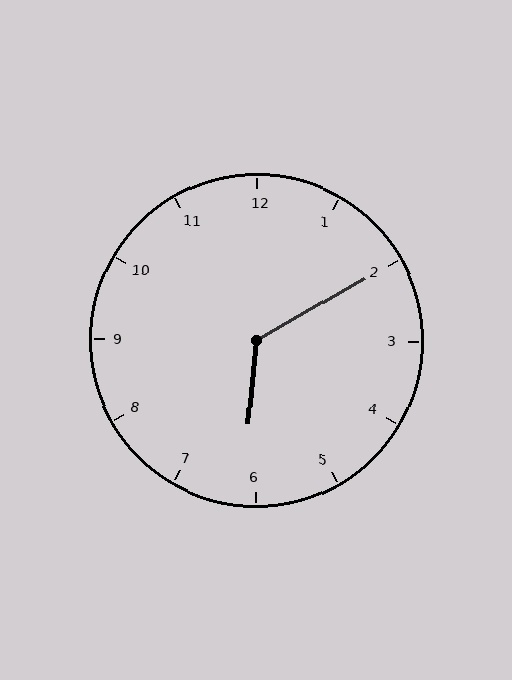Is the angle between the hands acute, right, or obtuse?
It is obtuse.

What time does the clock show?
6:10.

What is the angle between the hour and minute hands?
Approximately 125 degrees.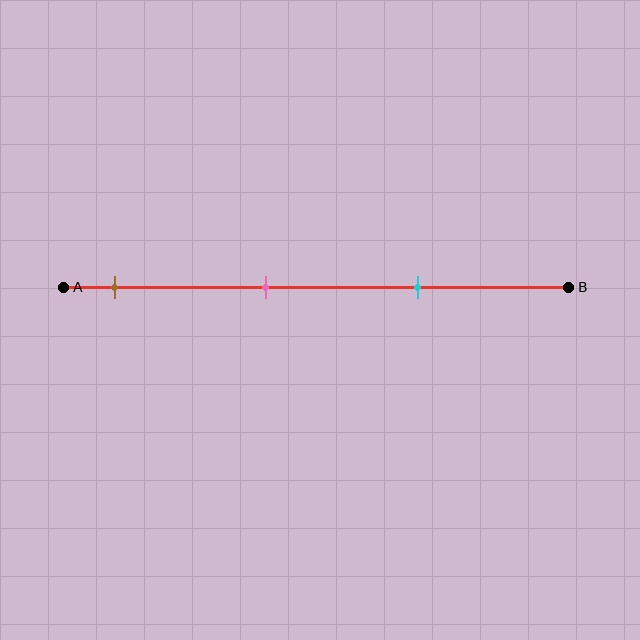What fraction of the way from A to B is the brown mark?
The brown mark is approximately 10% (0.1) of the way from A to B.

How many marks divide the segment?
There are 3 marks dividing the segment.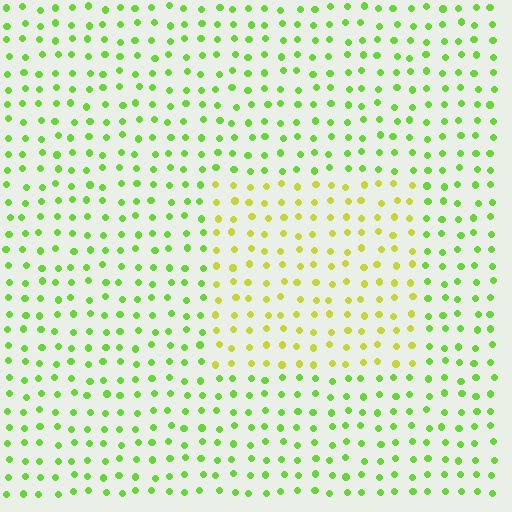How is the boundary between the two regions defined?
The boundary is defined purely by a slight shift in hue (about 37 degrees). Spacing, size, and orientation are identical on both sides.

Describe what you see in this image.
The image is filled with small lime elements in a uniform arrangement. A rectangle-shaped region is visible where the elements are tinted to a slightly different hue, forming a subtle color boundary.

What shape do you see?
I see a rectangle.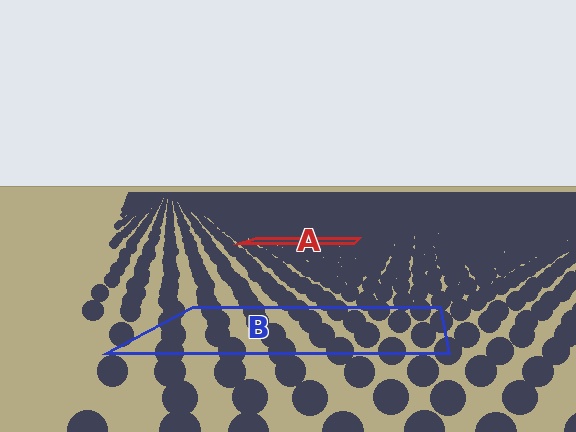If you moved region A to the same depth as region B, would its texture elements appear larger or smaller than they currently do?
They would appear larger. At a closer depth, the same texture elements are projected at a bigger on-screen size.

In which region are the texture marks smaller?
The texture marks are smaller in region A, because it is farther away.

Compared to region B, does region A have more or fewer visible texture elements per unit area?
Region A has more texture elements per unit area — they are packed more densely because it is farther away.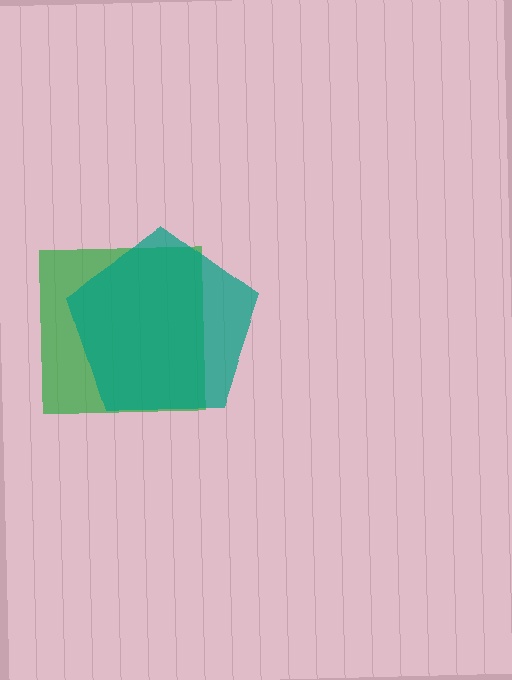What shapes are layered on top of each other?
The layered shapes are: a green square, a teal pentagon.